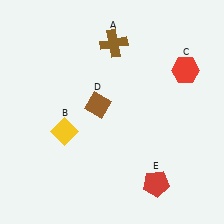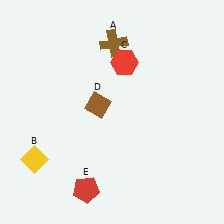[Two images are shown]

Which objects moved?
The objects that moved are: the yellow diamond (B), the red hexagon (C), the red pentagon (E).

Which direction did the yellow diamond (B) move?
The yellow diamond (B) moved left.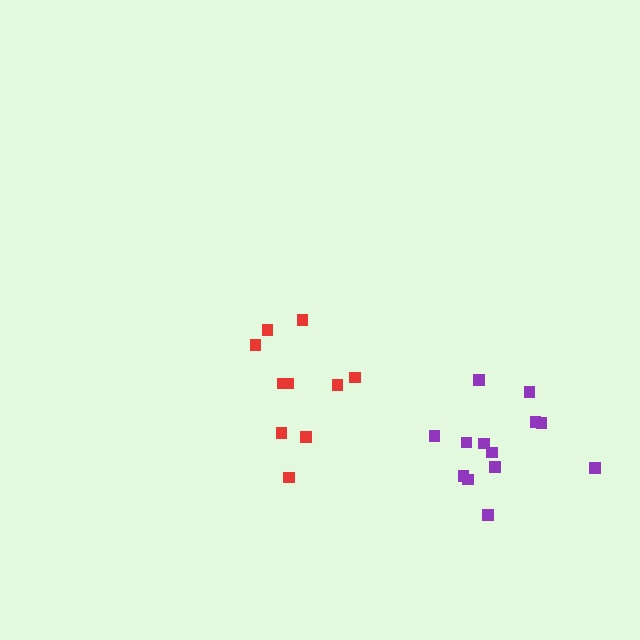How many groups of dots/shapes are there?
There are 2 groups.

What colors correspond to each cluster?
The clusters are colored: red, purple.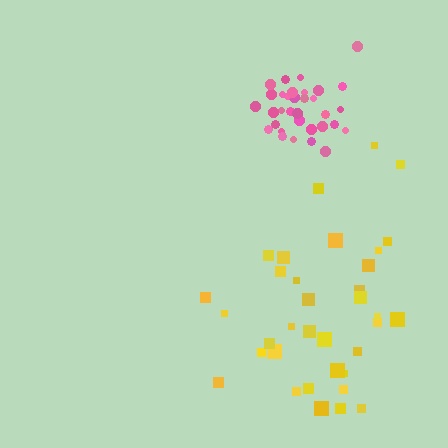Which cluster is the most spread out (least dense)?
Yellow.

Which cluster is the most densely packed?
Pink.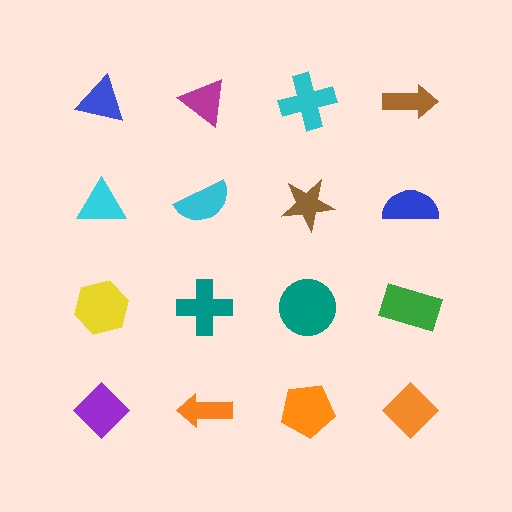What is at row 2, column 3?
A brown star.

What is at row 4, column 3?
An orange pentagon.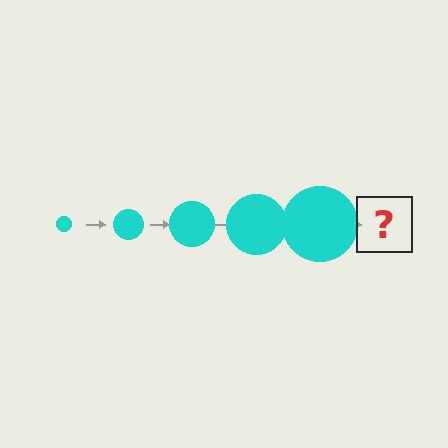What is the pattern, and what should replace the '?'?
The pattern is that the circle gets progressively larger each step. The '?' should be a cyan circle, larger than the previous one.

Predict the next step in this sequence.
The next step is a cyan circle, larger than the previous one.